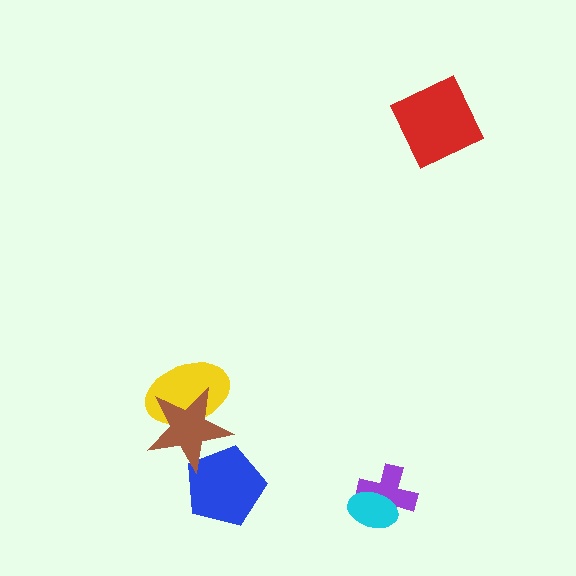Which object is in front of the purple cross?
The cyan ellipse is in front of the purple cross.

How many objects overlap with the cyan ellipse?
1 object overlaps with the cyan ellipse.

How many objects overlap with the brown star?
2 objects overlap with the brown star.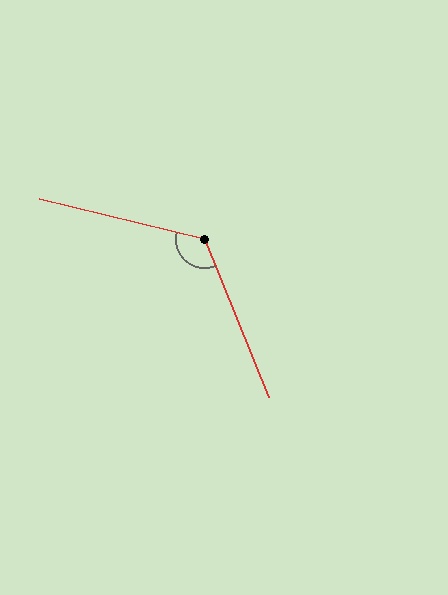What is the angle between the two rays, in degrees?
Approximately 126 degrees.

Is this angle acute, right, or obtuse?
It is obtuse.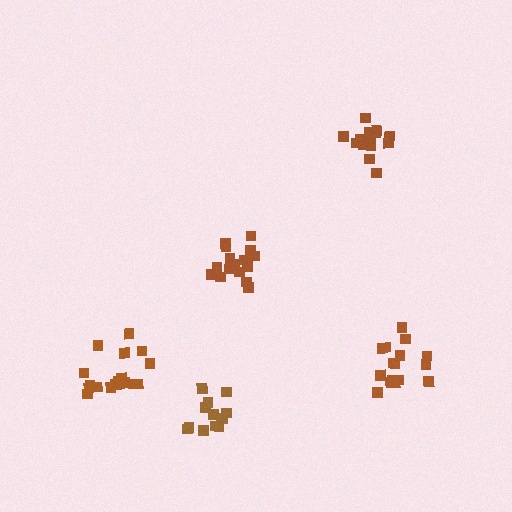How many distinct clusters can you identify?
There are 5 distinct clusters.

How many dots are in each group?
Group 1: 15 dots, Group 2: 16 dots, Group 3: 17 dots, Group 4: 13 dots, Group 5: 16 dots (77 total).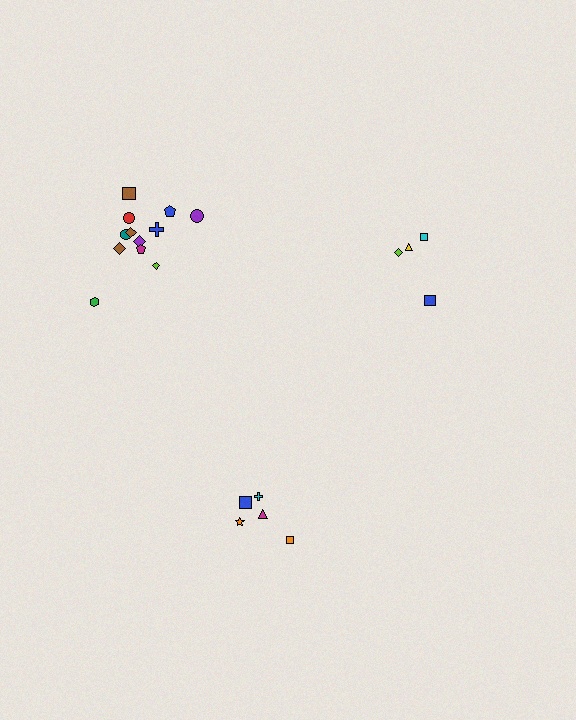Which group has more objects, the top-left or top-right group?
The top-left group.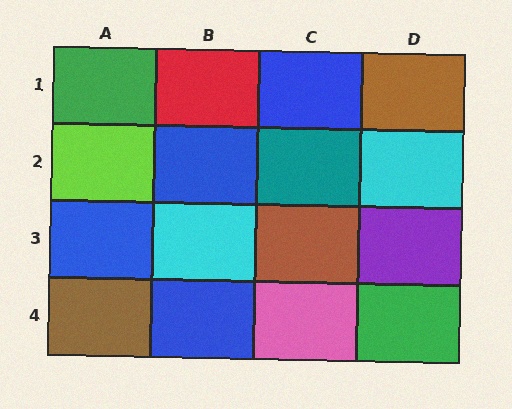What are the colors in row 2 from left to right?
Lime, blue, teal, cyan.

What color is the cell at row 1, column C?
Blue.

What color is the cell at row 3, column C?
Brown.